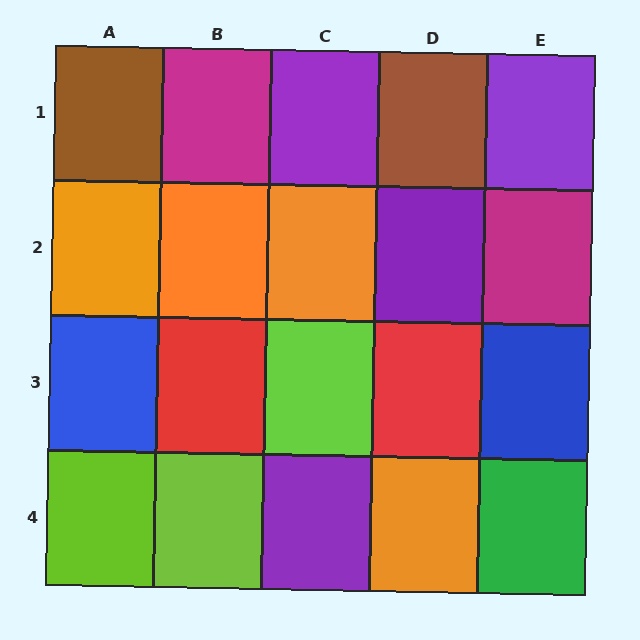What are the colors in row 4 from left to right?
Lime, lime, purple, orange, green.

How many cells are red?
2 cells are red.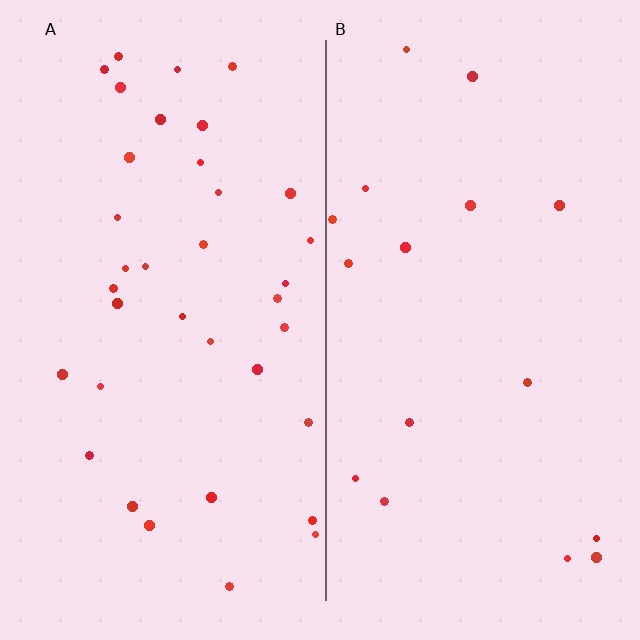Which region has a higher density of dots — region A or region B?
A (the left).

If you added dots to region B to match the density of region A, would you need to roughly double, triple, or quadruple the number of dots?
Approximately double.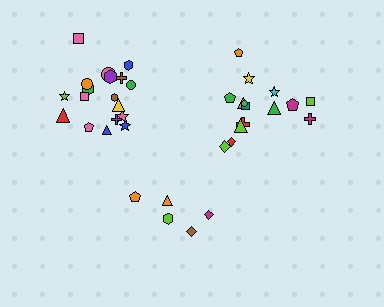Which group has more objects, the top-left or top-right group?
The top-left group.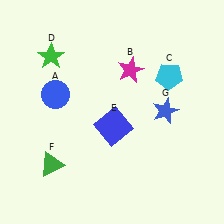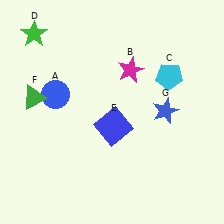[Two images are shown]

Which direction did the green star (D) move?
The green star (D) moved up.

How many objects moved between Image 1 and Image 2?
2 objects moved between the two images.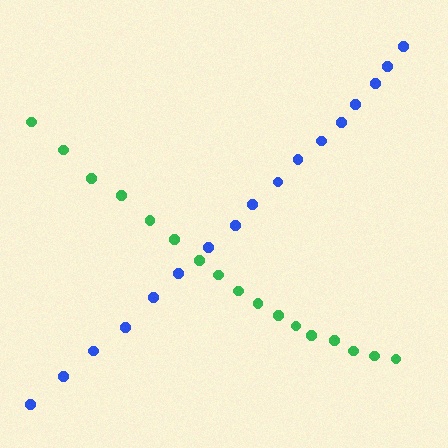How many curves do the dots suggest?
There are 2 distinct paths.